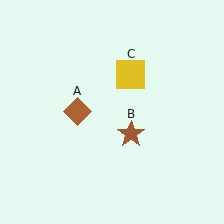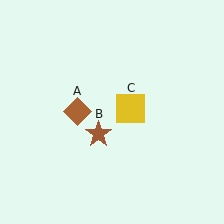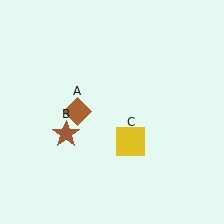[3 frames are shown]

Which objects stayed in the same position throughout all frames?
Brown diamond (object A) remained stationary.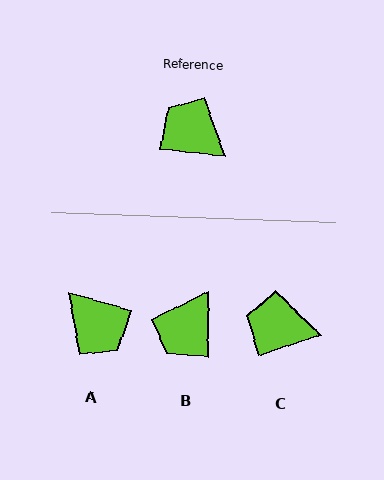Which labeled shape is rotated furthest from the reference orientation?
A, about 171 degrees away.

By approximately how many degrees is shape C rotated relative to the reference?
Approximately 26 degrees counter-clockwise.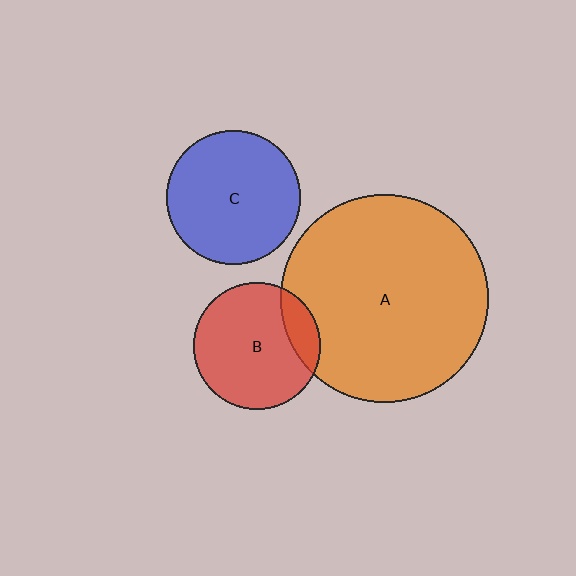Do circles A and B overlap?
Yes.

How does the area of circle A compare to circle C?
Approximately 2.4 times.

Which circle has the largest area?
Circle A (orange).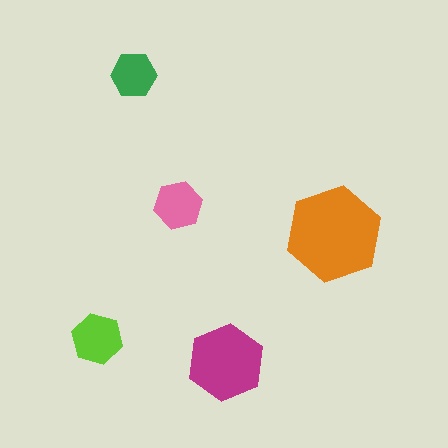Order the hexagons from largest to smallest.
the orange one, the magenta one, the lime one, the pink one, the green one.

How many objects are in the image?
There are 5 objects in the image.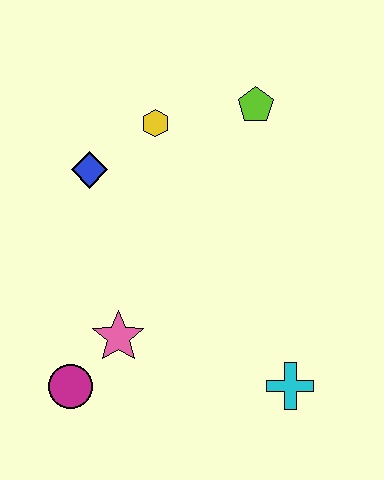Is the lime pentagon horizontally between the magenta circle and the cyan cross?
Yes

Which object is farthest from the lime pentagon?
The magenta circle is farthest from the lime pentagon.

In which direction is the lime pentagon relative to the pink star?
The lime pentagon is above the pink star.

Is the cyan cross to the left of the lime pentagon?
No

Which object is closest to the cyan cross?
The pink star is closest to the cyan cross.